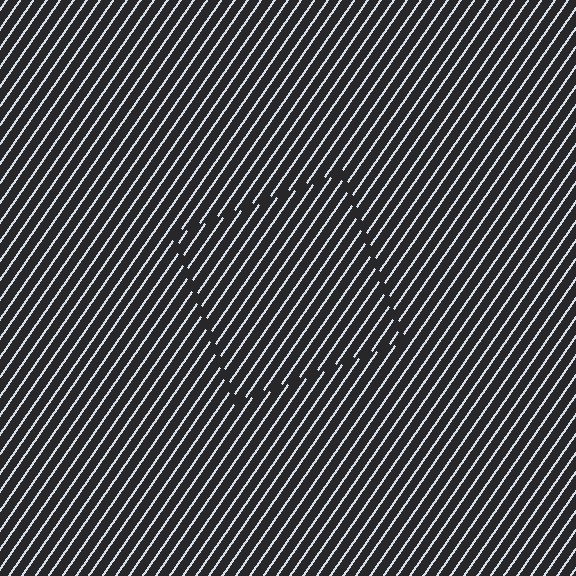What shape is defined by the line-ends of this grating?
An illusory square. The interior of the shape contains the same grating, shifted by half a period — the contour is defined by the phase discontinuity where line-ends from the inner and outer gratings abut.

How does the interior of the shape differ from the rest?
The interior of the shape contains the same grating, shifted by half a period — the contour is defined by the phase discontinuity where line-ends from the inner and outer gratings abut.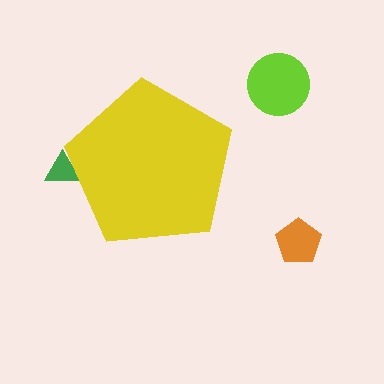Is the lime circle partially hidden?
No, the lime circle is fully visible.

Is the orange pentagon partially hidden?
No, the orange pentagon is fully visible.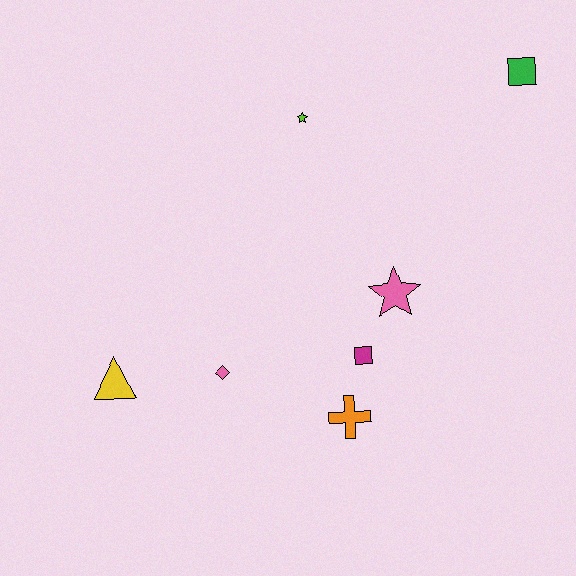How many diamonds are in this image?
There is 1 diamond.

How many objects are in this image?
There are 7 objects.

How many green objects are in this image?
There is 1 green object.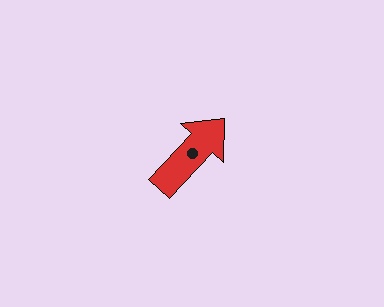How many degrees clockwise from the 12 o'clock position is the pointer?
Approximately 43 degrees.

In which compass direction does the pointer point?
Northeast.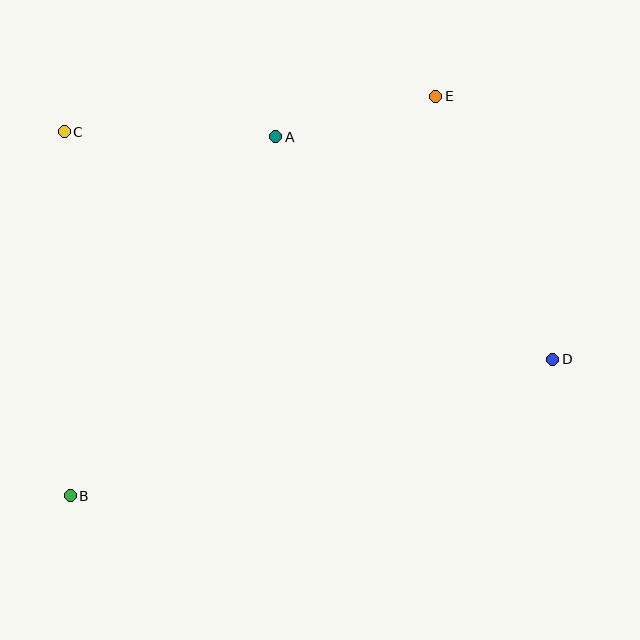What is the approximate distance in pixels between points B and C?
The distance between B and C is approximately 364 pixels.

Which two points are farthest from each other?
Points B and E are farthest from each other.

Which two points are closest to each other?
Points A and E are closest to each other.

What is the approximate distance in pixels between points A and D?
The distance between A and D is approximately 356 pixels.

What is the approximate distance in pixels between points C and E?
The distance between C and E is approximately 373 pixels.